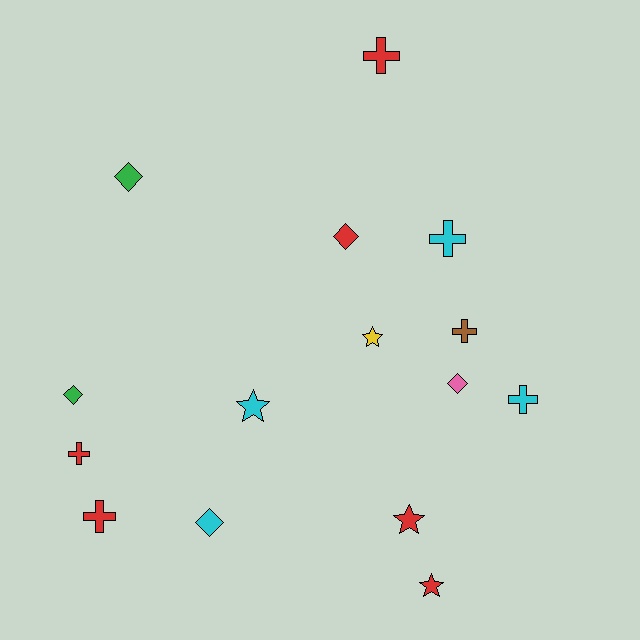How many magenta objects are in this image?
There are no magenta objects.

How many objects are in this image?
There are 15 objects.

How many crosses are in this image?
There are 6 crosses.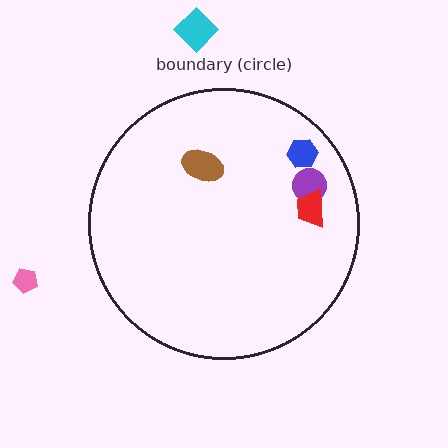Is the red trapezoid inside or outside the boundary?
Inside.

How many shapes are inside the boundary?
4 inside, 2 outside.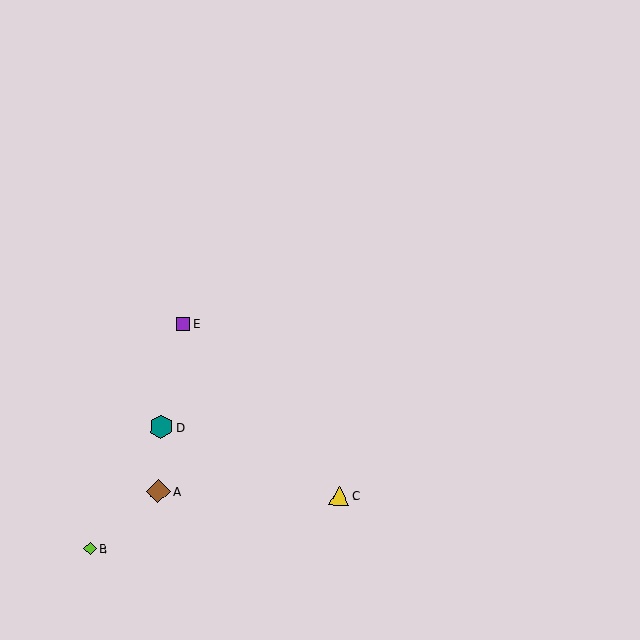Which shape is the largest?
The teal hexagon (labeled D) is the largest.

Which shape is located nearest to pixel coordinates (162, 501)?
The brown diamond (labeled A) at (158, 491) is nearest to that location.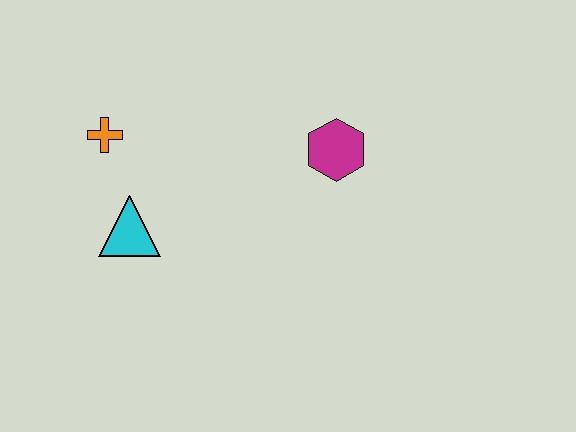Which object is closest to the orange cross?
The cyan triangle is closest to the orange cross.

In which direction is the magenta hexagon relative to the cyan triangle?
The magenta hexagon is to the right of the cyan triangle.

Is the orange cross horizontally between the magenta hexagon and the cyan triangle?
No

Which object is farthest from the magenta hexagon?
The orange cross is farthest from the magenta hexagon.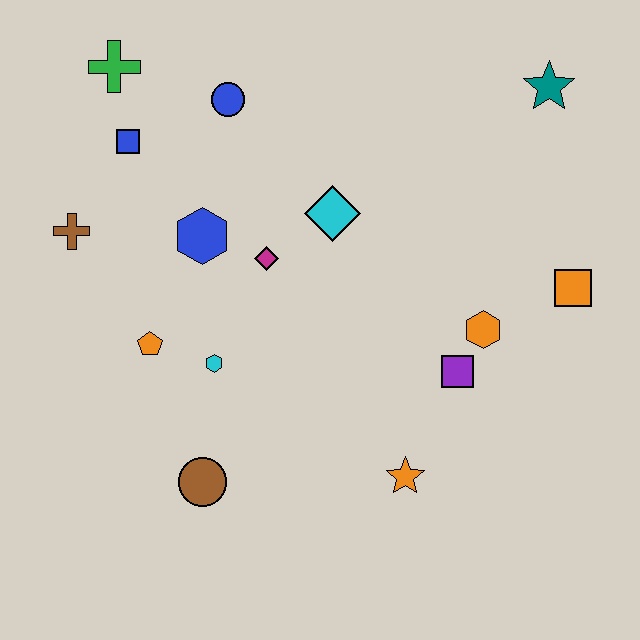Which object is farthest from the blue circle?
The orange star is farthest from the blue circle.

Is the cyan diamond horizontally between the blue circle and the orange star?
Yes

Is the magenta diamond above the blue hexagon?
No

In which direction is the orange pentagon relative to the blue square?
The orange pentagon is below the blue square.